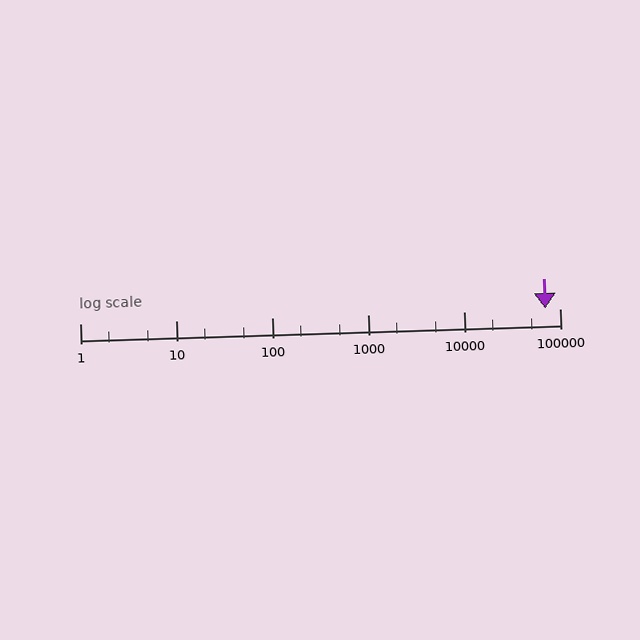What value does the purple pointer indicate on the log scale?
The pointer indicates approximately 71000.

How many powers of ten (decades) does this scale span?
The scale spans 5 decades, from 1 to 100000.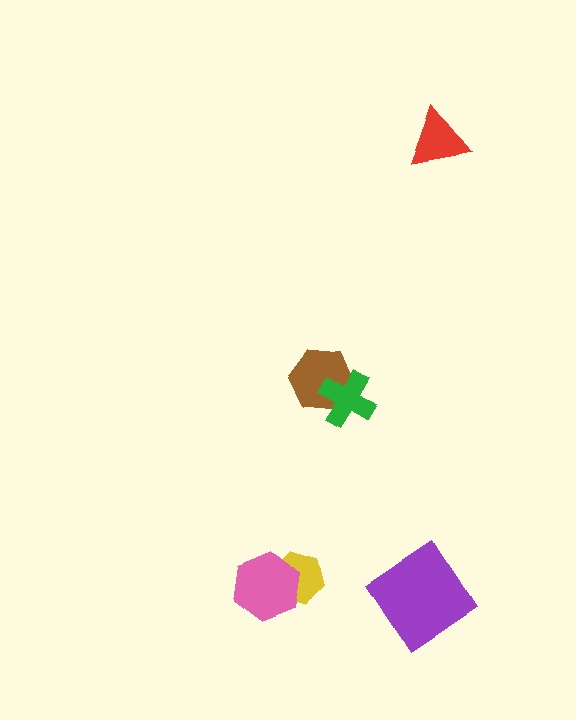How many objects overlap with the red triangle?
0 objects overlap with the red triangle.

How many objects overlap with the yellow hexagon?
1 object overlaps with the yellow hexagon.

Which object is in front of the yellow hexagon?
The pink hexagon is in front of the yellow hexagon.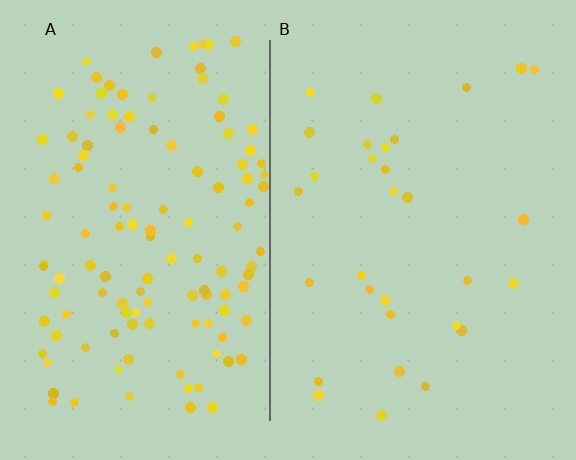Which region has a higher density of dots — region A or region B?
A (the left).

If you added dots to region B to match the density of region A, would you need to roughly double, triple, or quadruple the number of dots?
Approximately quadruple.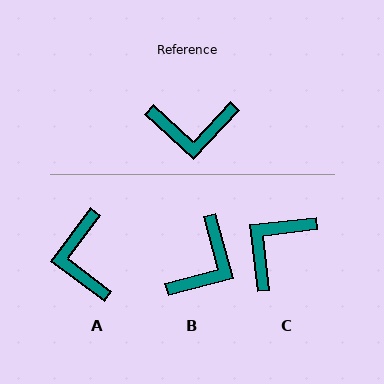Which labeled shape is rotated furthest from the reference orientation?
C, about 131 degrees away.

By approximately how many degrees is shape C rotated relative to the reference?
Approximately 131 degrees clockwise.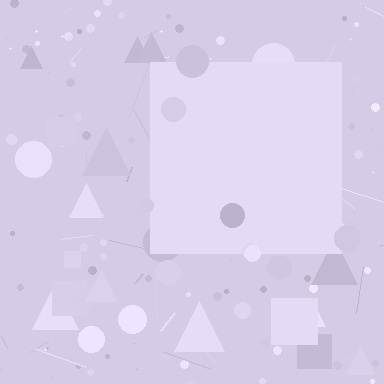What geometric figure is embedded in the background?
A square is embedded in the background.